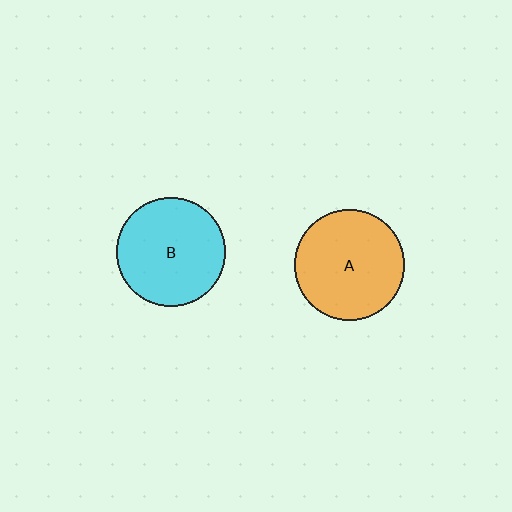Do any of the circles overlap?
No, none of the circles overlap.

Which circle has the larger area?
Circle A (orange).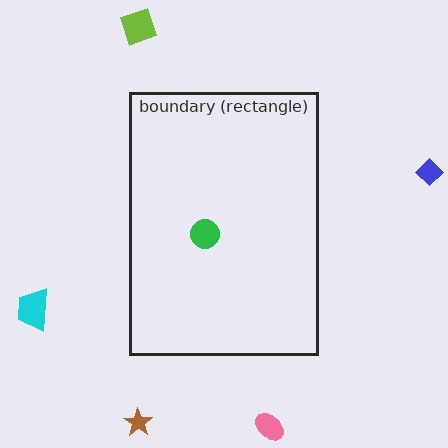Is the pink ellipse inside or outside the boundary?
Outside.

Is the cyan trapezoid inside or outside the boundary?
Outside.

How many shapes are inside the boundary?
1 inside, 5 outside.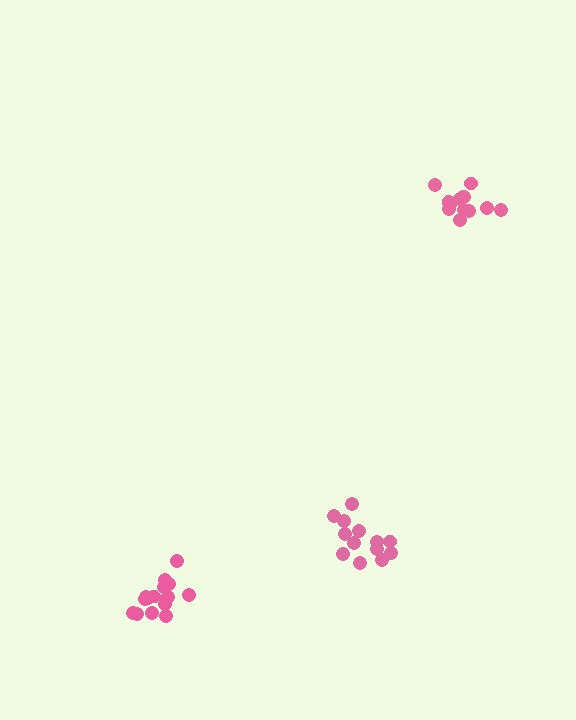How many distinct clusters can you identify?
There are 3 distinct clusters.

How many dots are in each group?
Group 1: 13 dots, Group 2: 13 dots, Group 3: 15 dots (41 total).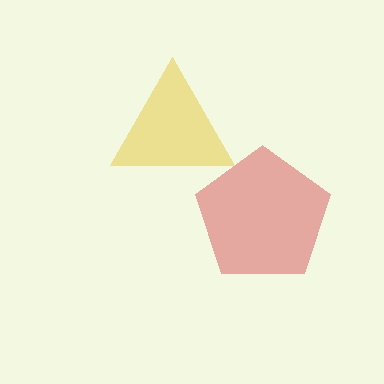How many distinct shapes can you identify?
There are 2 distinct shapes: a yellow triangle, a red pentagon.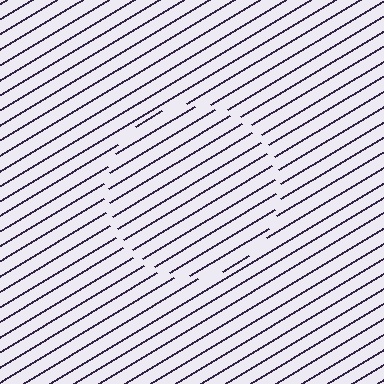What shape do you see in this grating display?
An illusory circle. The interior of the shape contains the same grating, shifted by half a period — the contour is defined by the phase discontinuity where line-ends from the inner and outer gratings abut.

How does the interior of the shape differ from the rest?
The interior of the shape contains the same grating, shifted by half a period — the contour is defined by the phase discontinuity where line-ends from the inner and outer gratings abut.